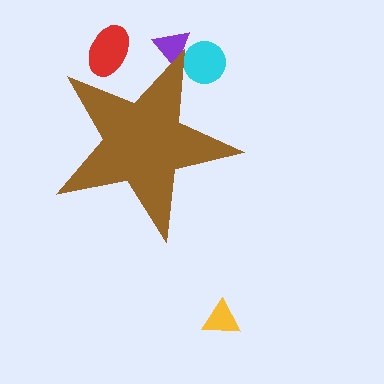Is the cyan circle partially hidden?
Yes, the cyan circle is partially hidden behind the brown star.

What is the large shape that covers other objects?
A brown star.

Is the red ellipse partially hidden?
Yes, the red ellipse is partially hidden behind the brown star.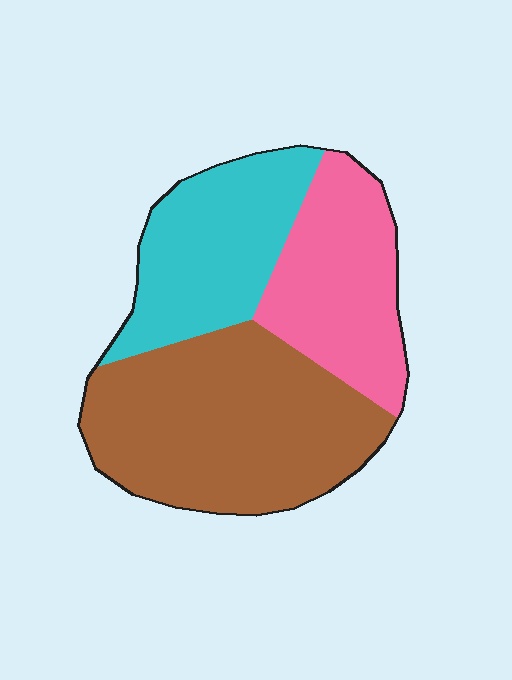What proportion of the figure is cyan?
Cyan covers about 25% of the figure.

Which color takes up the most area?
Brown, at roughly 45%.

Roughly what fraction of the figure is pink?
Pink covers 27% of the figure.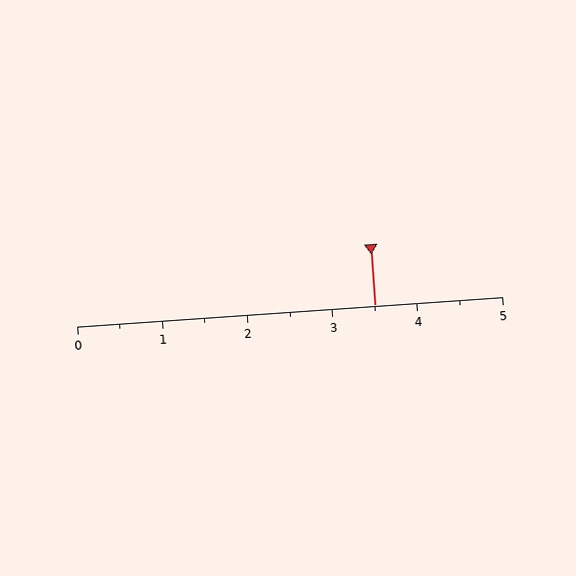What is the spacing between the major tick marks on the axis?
The major ticks are spaced 1 apart.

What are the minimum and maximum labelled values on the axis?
The axis runs from 0 to 5.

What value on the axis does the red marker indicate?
The marker indicates approximately 3.5.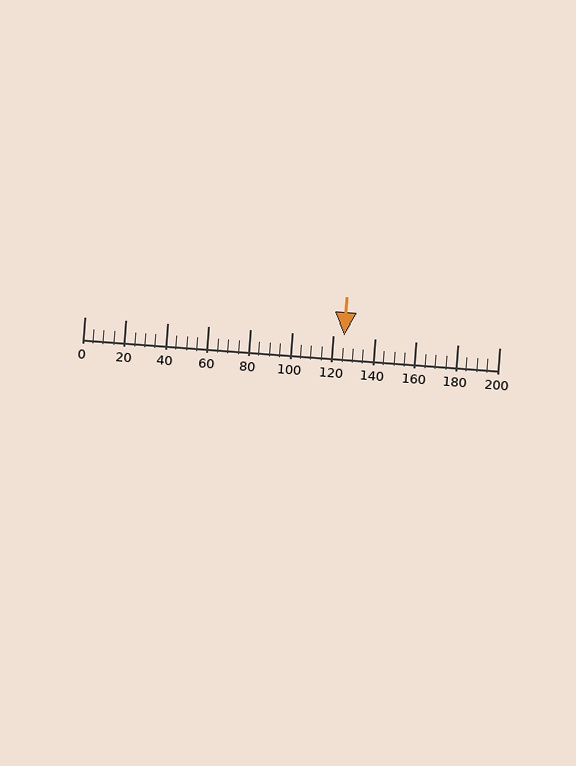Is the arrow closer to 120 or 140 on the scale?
The arrow is closer to 120.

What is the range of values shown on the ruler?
The ruler shows values from 0 to 200.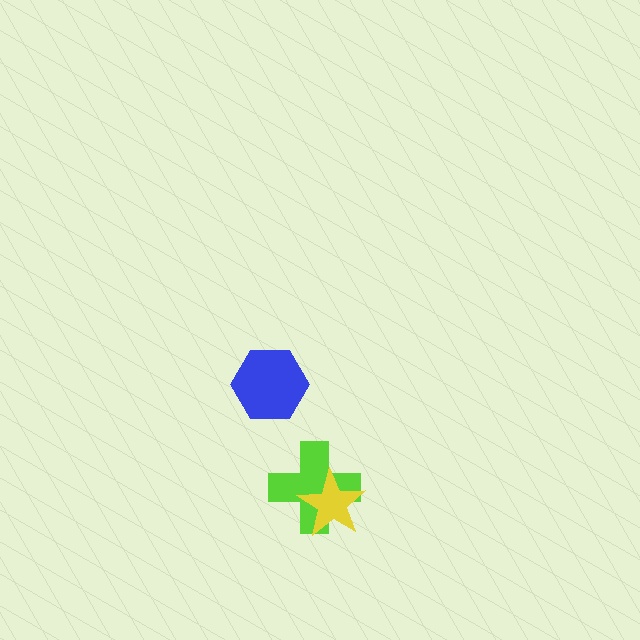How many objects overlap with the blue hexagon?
0 objects overlap with the blue hexagon.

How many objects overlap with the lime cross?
1 object overlaps with the lime cross.